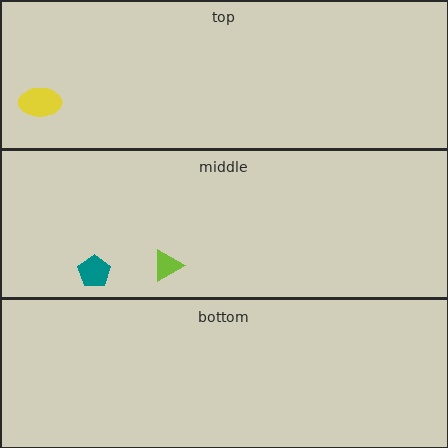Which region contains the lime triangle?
The middle region.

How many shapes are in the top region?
1.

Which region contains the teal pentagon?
The middle region.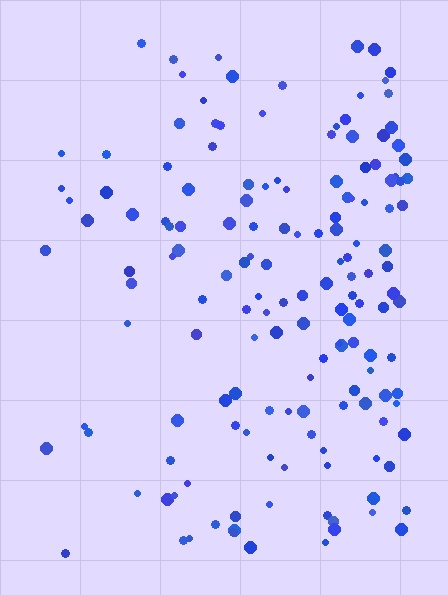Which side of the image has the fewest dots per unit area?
The left.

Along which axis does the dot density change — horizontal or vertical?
Horizontal.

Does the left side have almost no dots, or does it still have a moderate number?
Still a moderate number, just noticeably fewer than the right.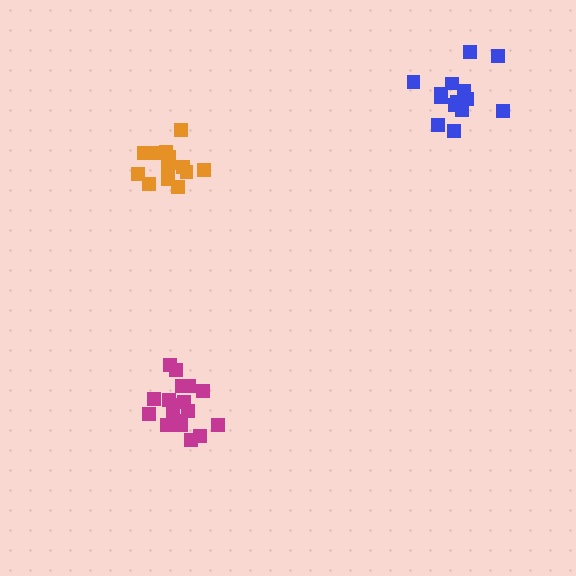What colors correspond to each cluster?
The clusters are colored: orange, magenta, blue.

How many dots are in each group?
Group 1: 14 dots, Group 2: 20 dots, Group 3: 14 dots (48 total).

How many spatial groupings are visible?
There are 3 spatial groupings.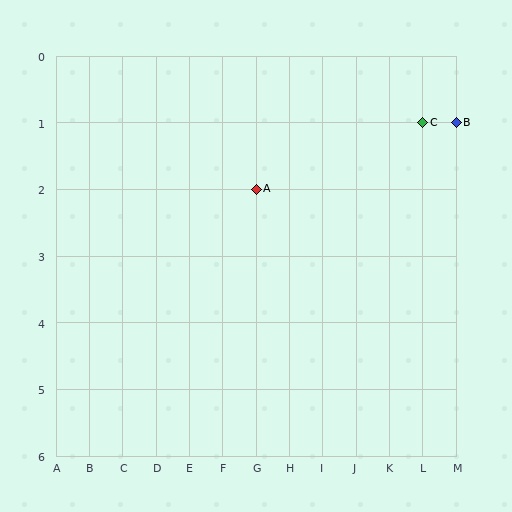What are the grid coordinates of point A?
Point A is at grid coordinates (G, 2).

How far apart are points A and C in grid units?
Points A and C are 5 columns and 1 row apart (about 5.1 grid units diagonally).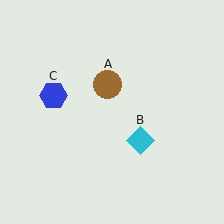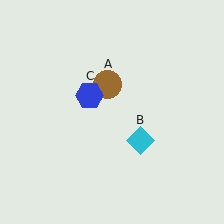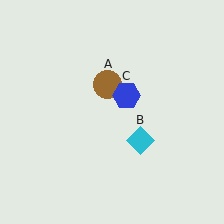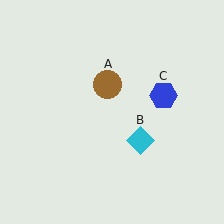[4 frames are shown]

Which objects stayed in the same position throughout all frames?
Brown circle (object A) and cyan diamond (object B) remained stationary.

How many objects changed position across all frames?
1 object changed position: blue hexagon (object C).